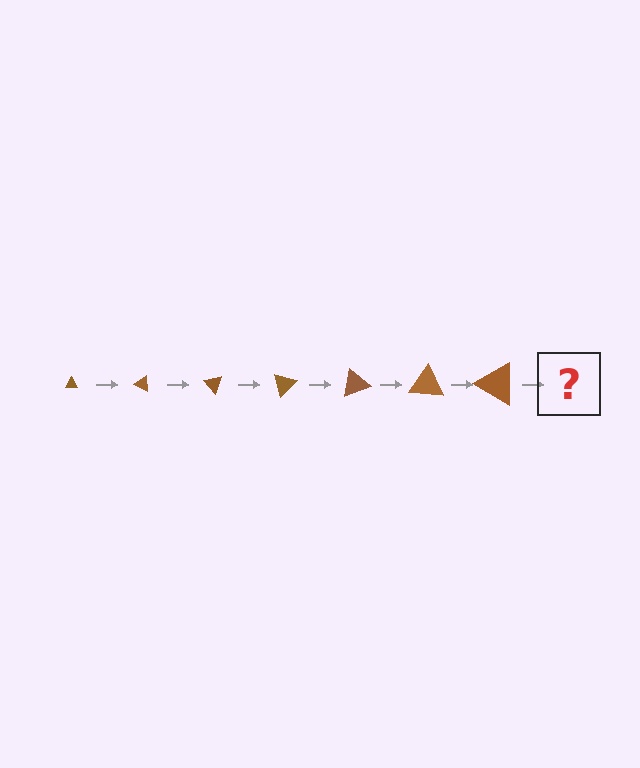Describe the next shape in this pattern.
It should be a triangle, larger than the previous one and rotated 175 degrees from the start.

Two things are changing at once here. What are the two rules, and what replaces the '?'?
The two rules are that the triangle grows larger each step and it rotates 25 degrees each step. The '?' should be a triangle, larger than the previous one and rotated 175 degrees from the start.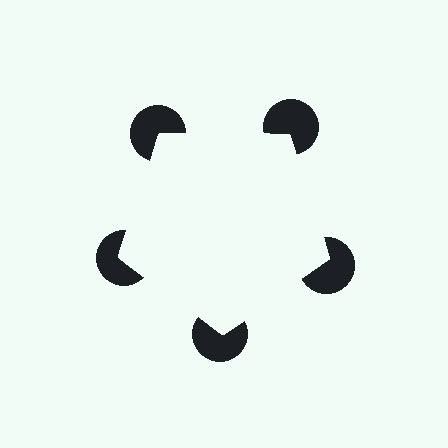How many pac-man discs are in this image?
There are 5 — one at each vertex of the illusory pentagon.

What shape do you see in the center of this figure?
An illusory pentagon — its edges are inferred from the aligned wedge cuts in the pac-man discs, not physically drawn.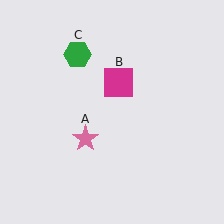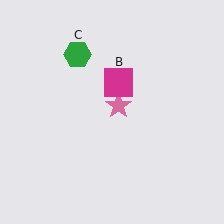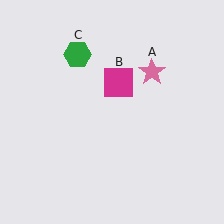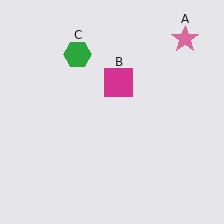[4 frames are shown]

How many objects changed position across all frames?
1 object changed position: pink star (object A).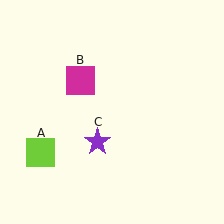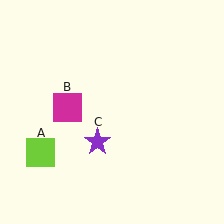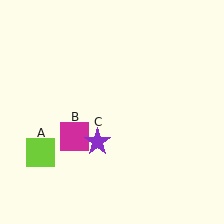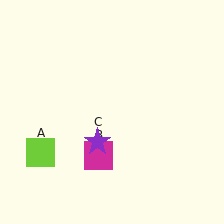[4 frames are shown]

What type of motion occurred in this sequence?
The magenta square (object B) rotated counterclockwise around the center of the scene.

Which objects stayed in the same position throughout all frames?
Lime square (object A) and purple star (object C) remained stationary.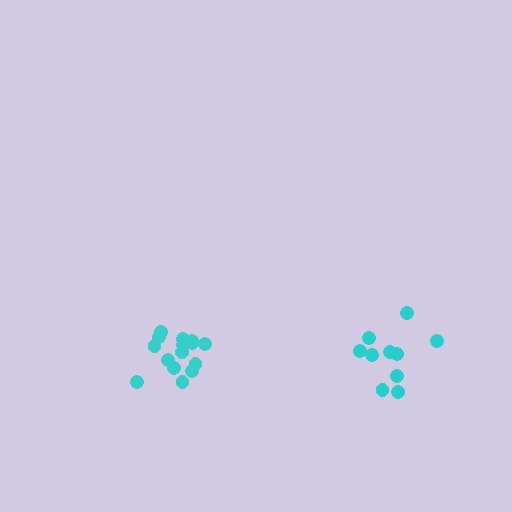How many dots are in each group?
Group 1: 15 dots, Group 2: 10 dots (25 total).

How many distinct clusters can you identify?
There are 2 distinct clusters.